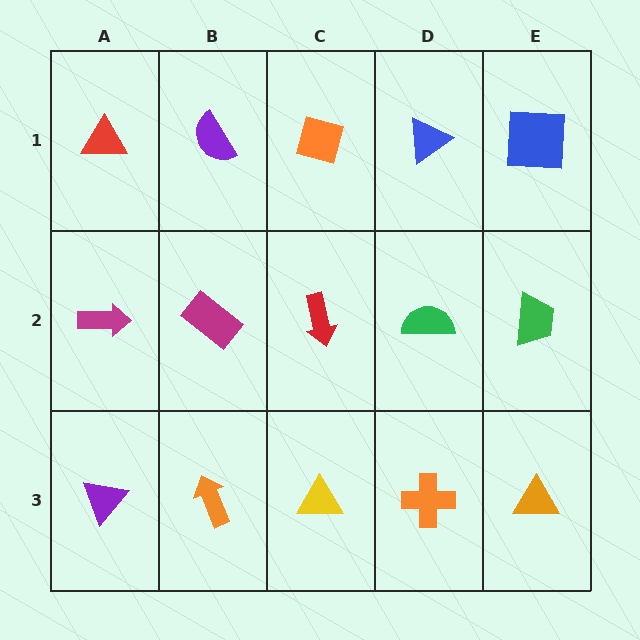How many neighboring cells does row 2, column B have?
4.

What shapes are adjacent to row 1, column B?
A magenta rectangle (row 2, column B), a red triangle (row 1, column A), an orange diamond (row 1, column C).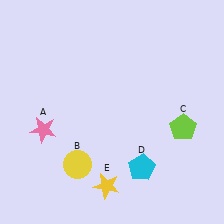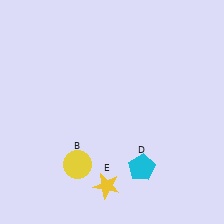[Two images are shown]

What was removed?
The pink star (A), the lime pentagon (C) were removed in Image 2.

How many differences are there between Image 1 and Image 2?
There are 2 differences between the two images.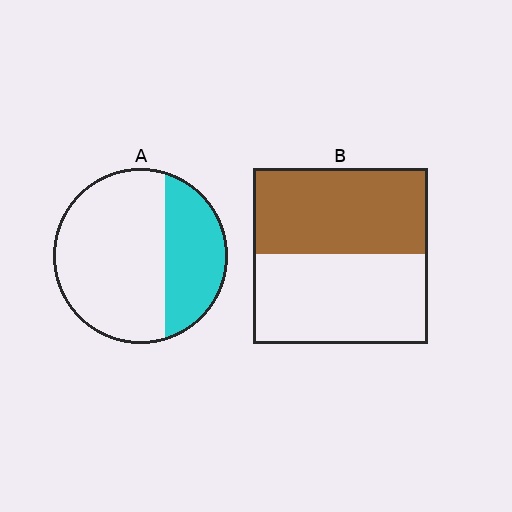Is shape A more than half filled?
No.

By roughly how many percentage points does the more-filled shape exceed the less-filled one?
By roughly 15 percentage points (B over A).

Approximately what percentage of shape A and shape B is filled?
A is approximately 30% and B is approximately 50%.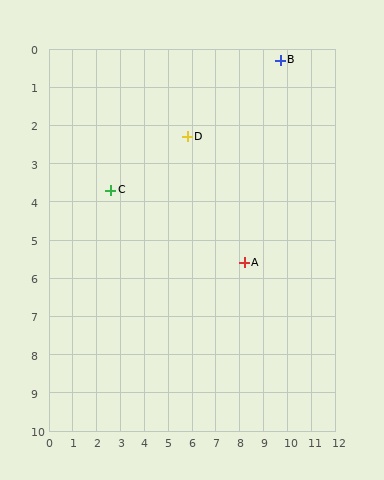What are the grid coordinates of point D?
Point D is at approximately (5.8, 2.3).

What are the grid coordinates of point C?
Point C is at approximately (2.6, 3.7).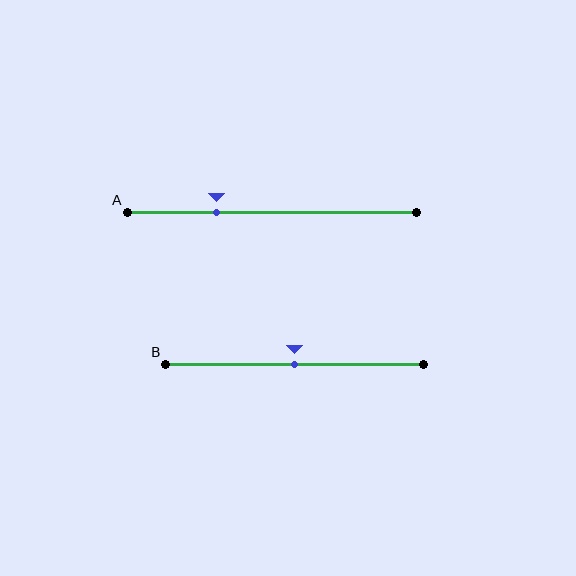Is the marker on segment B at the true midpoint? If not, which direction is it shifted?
Yes, the marker on segment B is at the true midpoint.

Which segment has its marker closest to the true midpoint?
Segment B has its marker closest to the true midpoint.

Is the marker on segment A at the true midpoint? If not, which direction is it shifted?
No, the marker on segment A is shifted to the left by about 19% of the segment length.